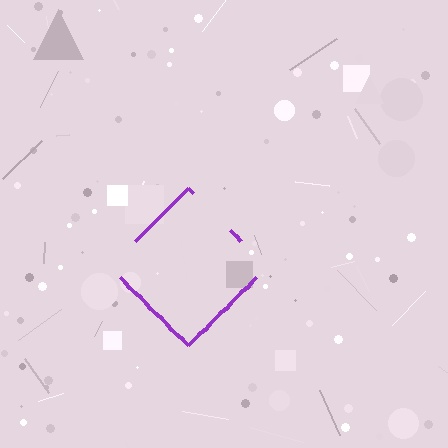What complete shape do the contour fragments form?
The contour fragments form a diamond.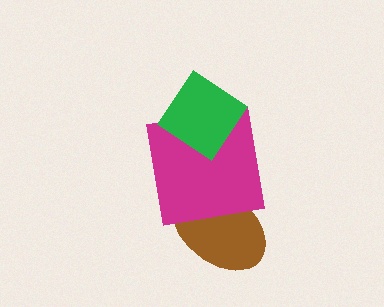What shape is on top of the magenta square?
The green diamond is on top of the magenta square.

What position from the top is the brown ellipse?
The brown ellipse is 3rd from the top.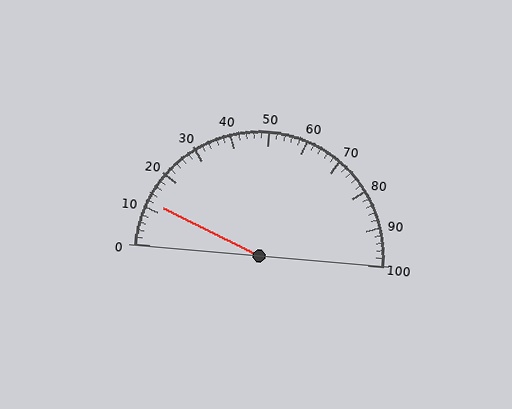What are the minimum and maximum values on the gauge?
The gauge ranges from 0 to 100.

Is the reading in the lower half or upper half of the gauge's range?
The reading is in the lower half of the range (0 to 100).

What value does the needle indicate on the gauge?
The needle indicates approximately 12.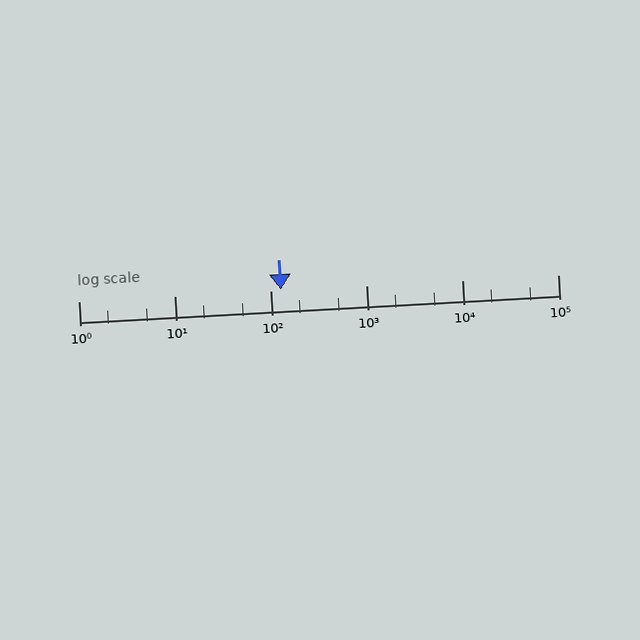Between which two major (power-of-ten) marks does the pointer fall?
The pointer is between 100 and 1000.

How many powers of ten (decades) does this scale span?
The scale spans 5 decades, from 1 to 100000.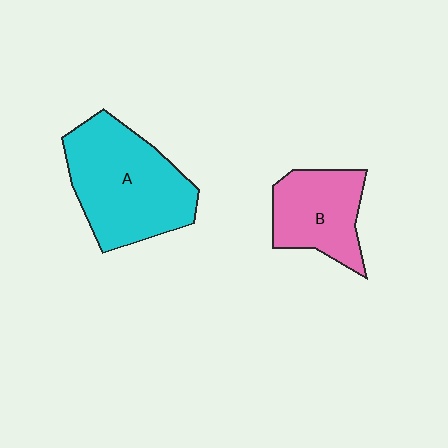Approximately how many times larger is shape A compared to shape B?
Approximately 1.6 times.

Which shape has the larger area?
Shape A (cyan).